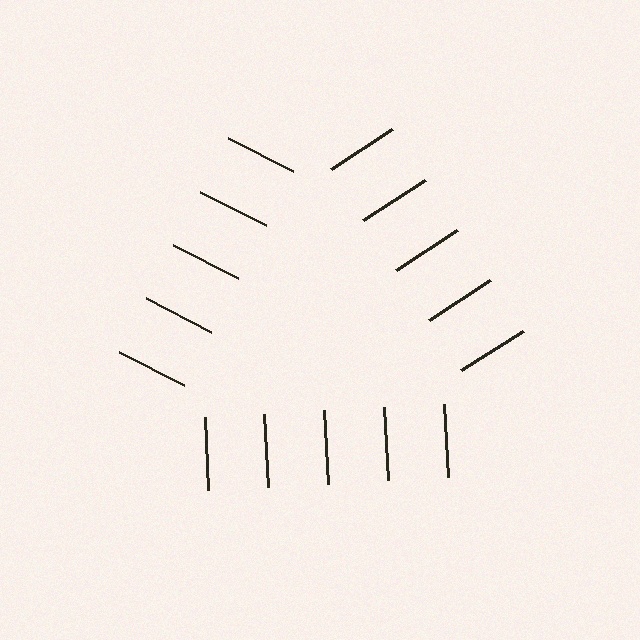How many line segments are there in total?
15 — 5 along each of the 3 edges.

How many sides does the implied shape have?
3 sides — the line-ends trace a triangle.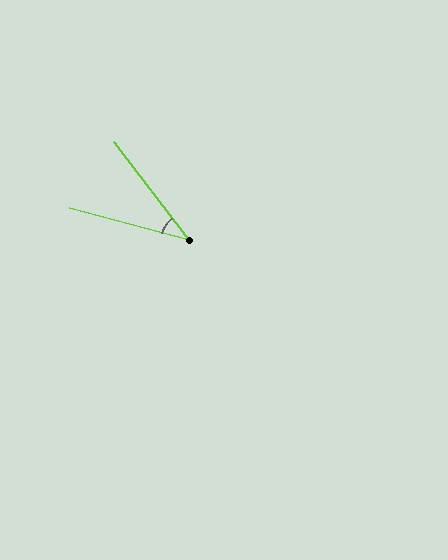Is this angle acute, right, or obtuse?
It is acute.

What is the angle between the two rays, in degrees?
Approximately 38 degrees.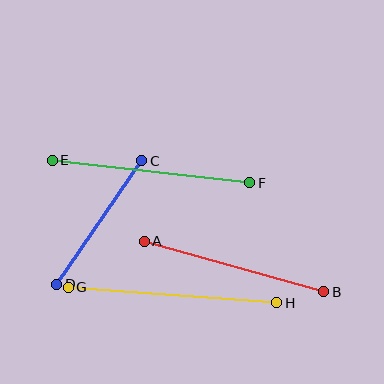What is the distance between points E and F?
The distance is approximately 199 pixels.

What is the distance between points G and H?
The distance is approximately 209 pixels.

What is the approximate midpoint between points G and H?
The midpoint is at approximately (173, 295) pixels.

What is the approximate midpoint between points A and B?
The midpoint is at approximately (234, 266) pixels.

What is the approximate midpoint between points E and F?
The midpoint is at approximately (151, 171) pixels.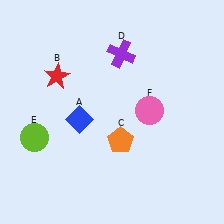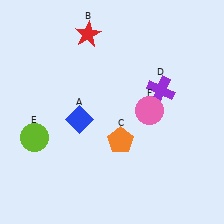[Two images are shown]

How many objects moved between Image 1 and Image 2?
2 objects moved between the two images.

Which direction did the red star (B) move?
The red star (B) moved up.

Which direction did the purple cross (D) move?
The purple cross (D) moved right.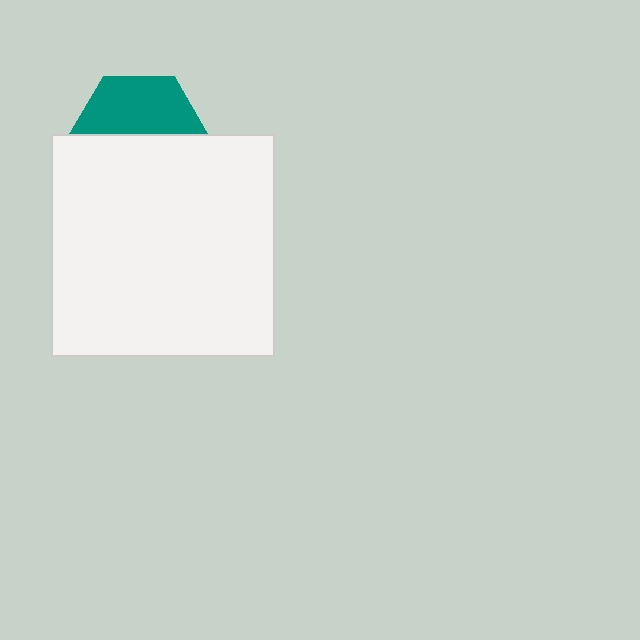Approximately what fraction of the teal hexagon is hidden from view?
Roughly 54% of the teal hexagon is hidden behind the white square.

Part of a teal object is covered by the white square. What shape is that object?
It is a hexagon.